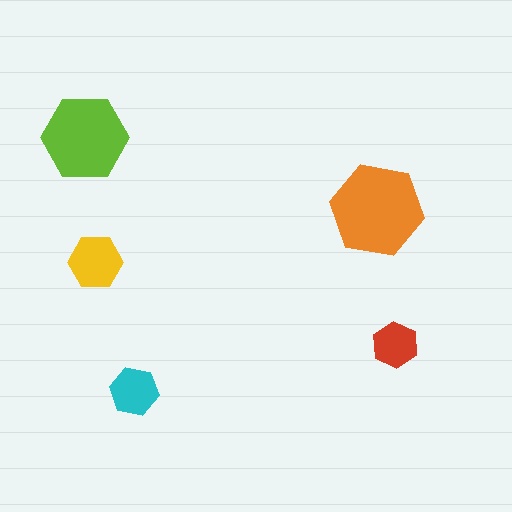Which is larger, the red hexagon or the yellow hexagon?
The yellow one.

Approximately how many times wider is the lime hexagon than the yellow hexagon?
About 1.5 times wider.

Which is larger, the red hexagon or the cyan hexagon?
The cyan one.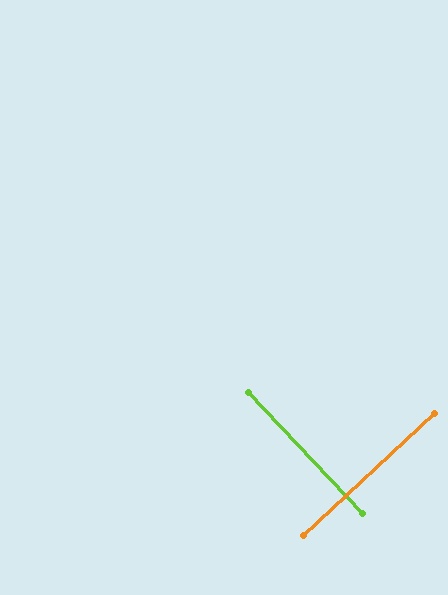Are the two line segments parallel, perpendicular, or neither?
Perpendicular — they meet at approximately 90°.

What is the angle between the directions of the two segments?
Approximately 90 degrees.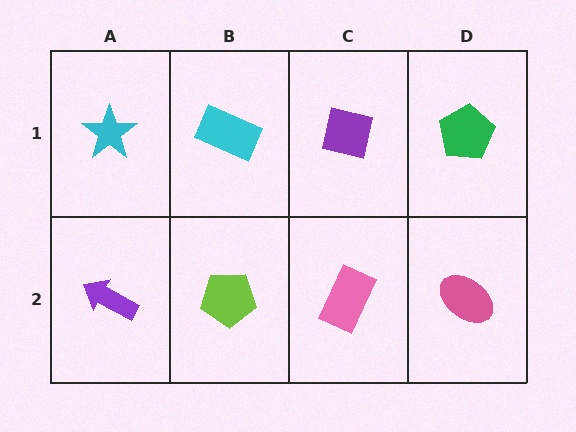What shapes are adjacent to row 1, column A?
A purple arrow (row 2, column A), a cyan rectangle (row 1, column B).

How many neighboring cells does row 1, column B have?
3.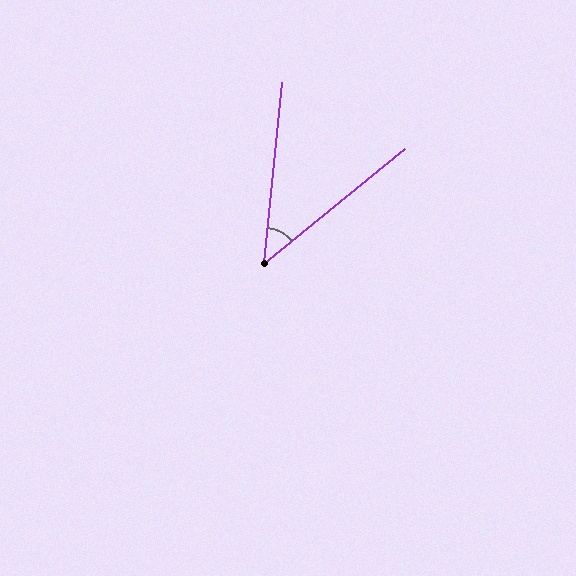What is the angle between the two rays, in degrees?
Approximately 45 degrees.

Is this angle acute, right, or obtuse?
It is acute.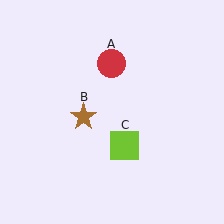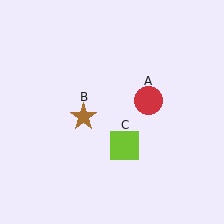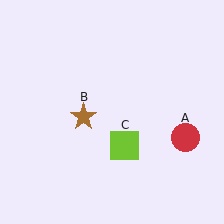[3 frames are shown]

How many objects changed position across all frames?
1 object changed position: red circle (object A).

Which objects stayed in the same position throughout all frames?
Brown star (object B) and lime square (object C) remained stationary.